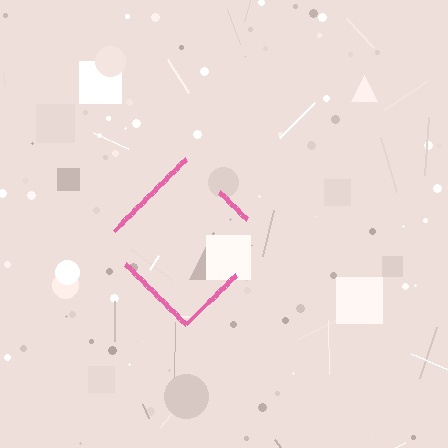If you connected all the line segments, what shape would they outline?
They would outline a diamond.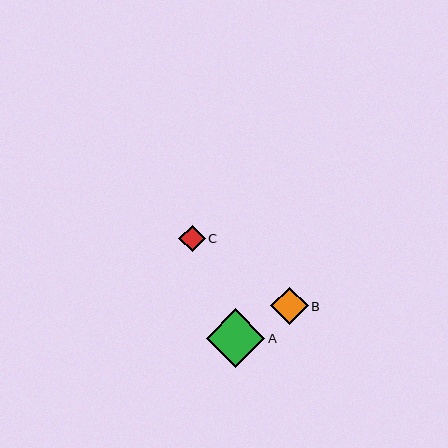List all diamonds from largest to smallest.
From largest to smallest: A, B, C.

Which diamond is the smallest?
Diamond C is the smallest with a size of approximately 26 pixels.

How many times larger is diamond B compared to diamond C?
Diamond B is approximately 1.4 times the size of diamond C.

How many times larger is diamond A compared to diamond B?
Diamond A is approximately 1.6 times the size of diamond B.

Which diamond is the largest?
Diamond A is the largest with a size of approximately 59 pixels.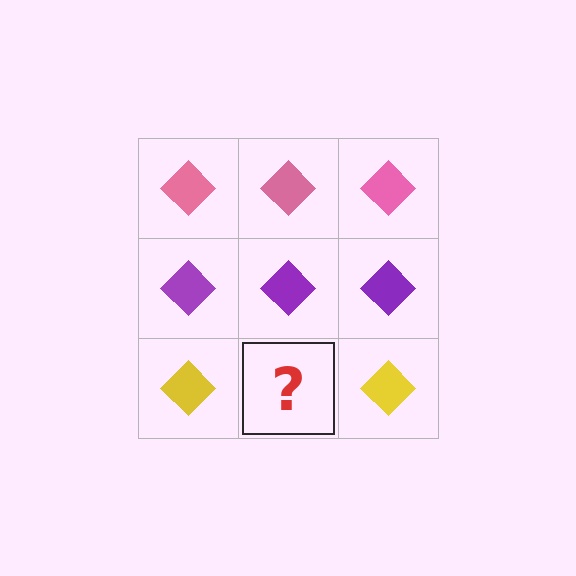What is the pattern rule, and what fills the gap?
The rule is that each row has a consistent color. The gap should be filled with a yellow diamond.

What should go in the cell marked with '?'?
The missing cell should contain a yellow diamond.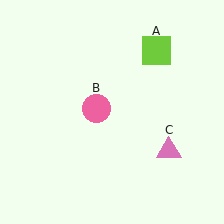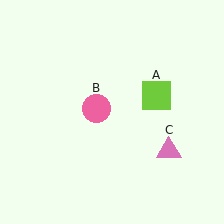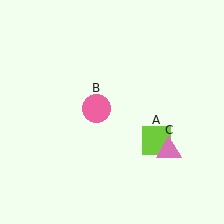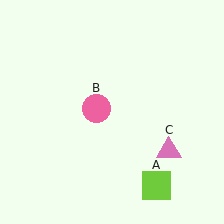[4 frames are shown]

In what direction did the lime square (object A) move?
The lime square (object A) moved down.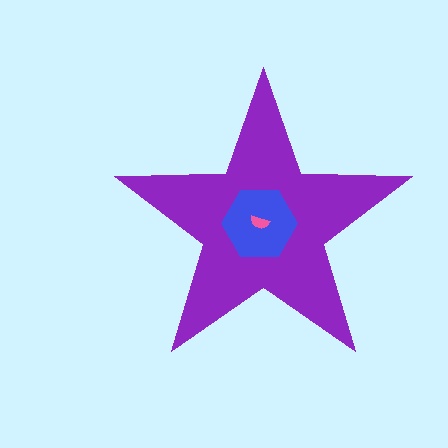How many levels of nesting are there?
3.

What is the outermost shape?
The purple star.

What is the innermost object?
The pink semicircle.